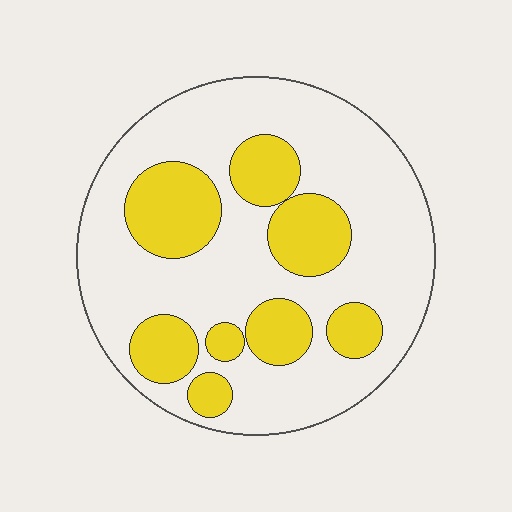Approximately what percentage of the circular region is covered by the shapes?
Approximately 30%.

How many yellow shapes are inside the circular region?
8.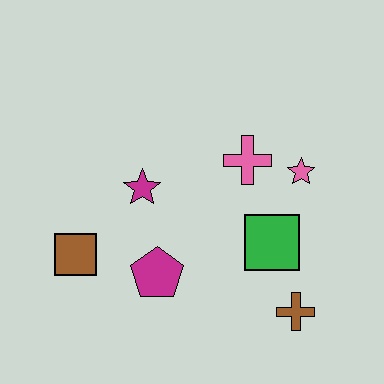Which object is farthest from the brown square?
The pink star is farthest from the brown square.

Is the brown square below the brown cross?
No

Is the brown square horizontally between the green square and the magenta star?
No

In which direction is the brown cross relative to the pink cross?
The brown cross is below the pink cross.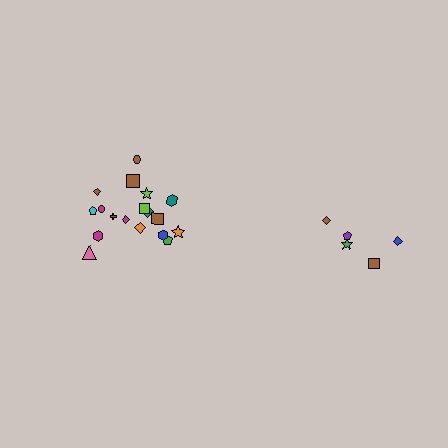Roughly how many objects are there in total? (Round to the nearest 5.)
Roughly 25 objects in total.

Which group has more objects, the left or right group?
The left group.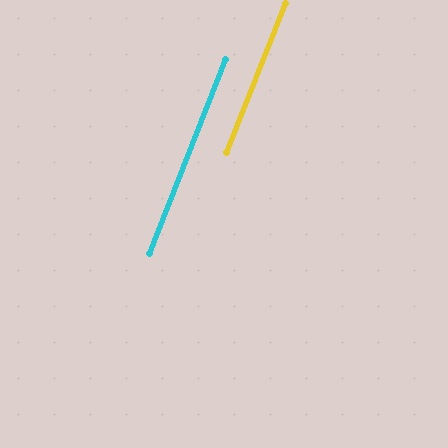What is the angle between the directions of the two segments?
Approximately 0 degrees.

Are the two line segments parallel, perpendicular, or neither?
Parallel — their directions differ by only 0.1°.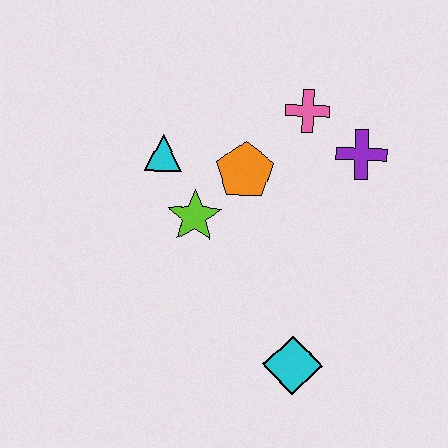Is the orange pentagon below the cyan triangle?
Yes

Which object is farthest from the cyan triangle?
The cyan diamond is farthest from the cyan triangle.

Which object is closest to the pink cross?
The purple cross is closest to the pink cross.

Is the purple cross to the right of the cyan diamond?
Yes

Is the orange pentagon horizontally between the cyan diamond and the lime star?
Yes